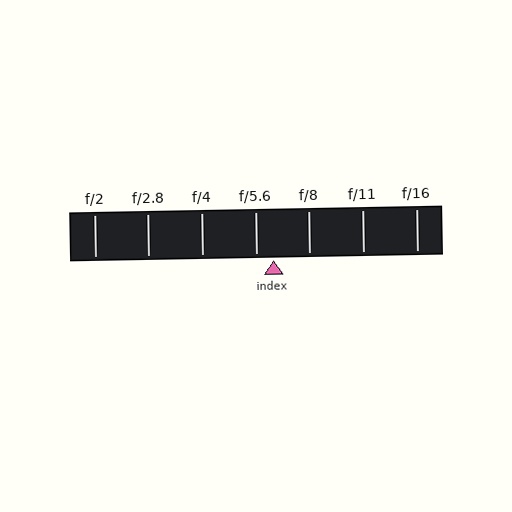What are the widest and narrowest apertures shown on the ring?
The widest aperture shown is f/2 and the narrowest is f/16.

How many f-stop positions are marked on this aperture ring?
There are 7 f-stop positions marked.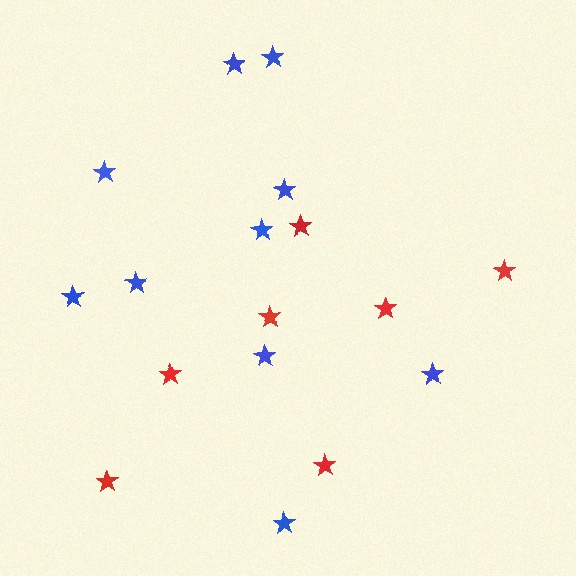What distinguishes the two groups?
There are 2 groups: one group of red stars (7) and one group of blue stars (10).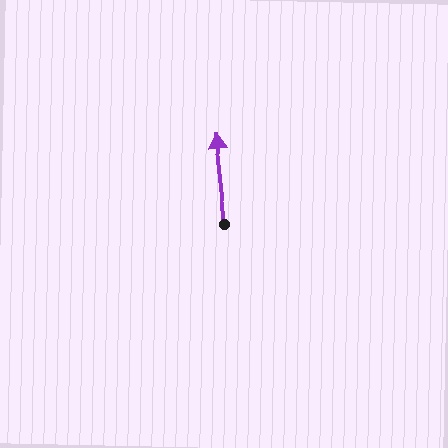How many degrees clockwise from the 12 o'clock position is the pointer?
Approximately 354 degrees.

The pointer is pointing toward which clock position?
Roughly 12 o'clock.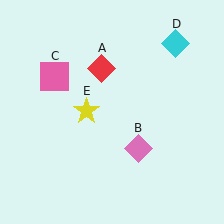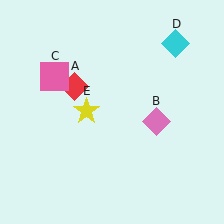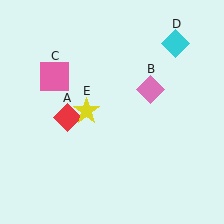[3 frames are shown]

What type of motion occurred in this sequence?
The red diamond (object A), pink diamond (object B) rotated counterclockwise around the center of the scene.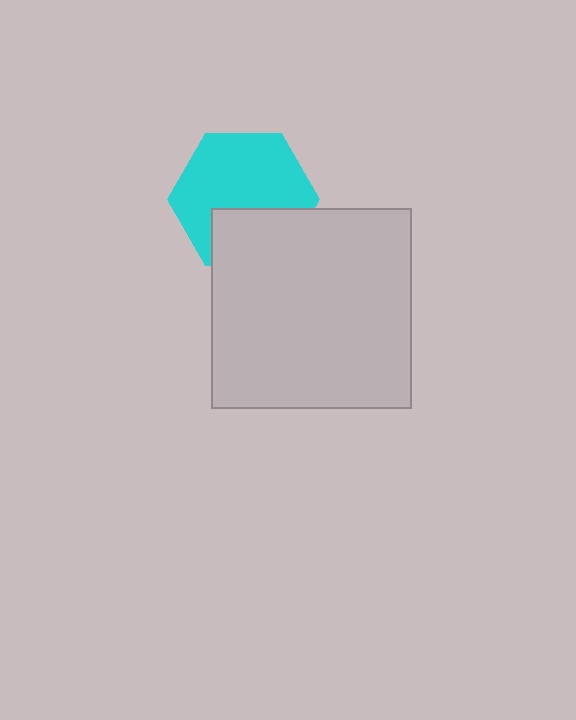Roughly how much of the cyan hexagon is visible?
Most of it is visible (roughly 67%).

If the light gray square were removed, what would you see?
You would see the complete cyan hexagon.